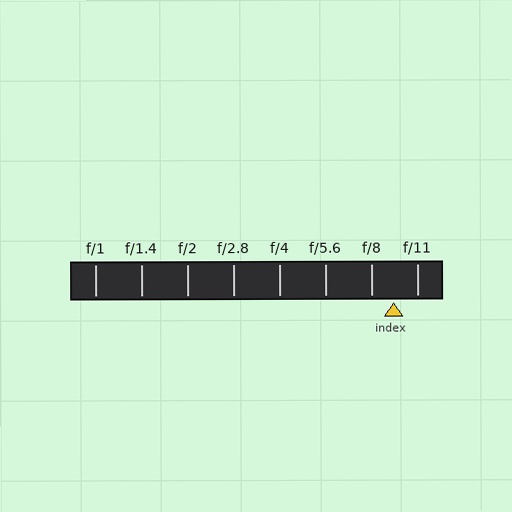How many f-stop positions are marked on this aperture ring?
There are 8 f-stop positions marked.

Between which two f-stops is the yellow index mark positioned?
The index mark is between f/8 and f/11.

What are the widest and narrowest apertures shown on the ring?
The widest aperture shown is f/1 and the narrowest is f/11.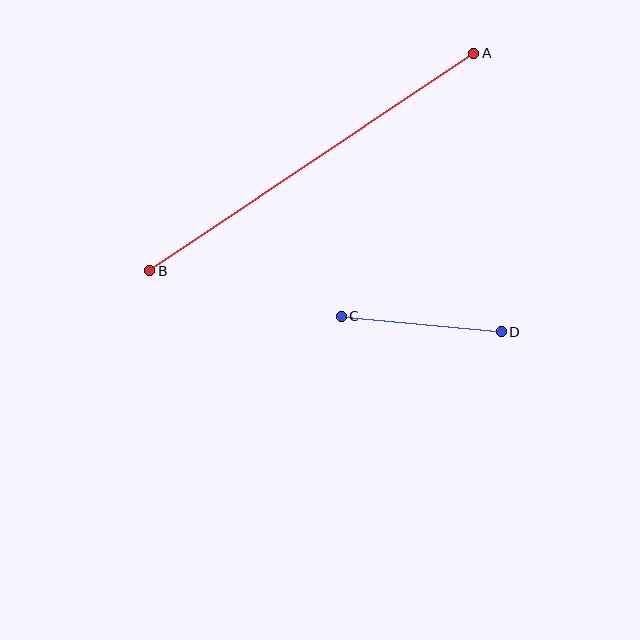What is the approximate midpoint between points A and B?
The midpoint is at approximately (312, 162) pixels.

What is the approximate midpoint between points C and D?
The midpoint is at approximately (421, 324) pixels.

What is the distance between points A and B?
The distance is approximately 391 pixels.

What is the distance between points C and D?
The distance is approximately 161 pixels.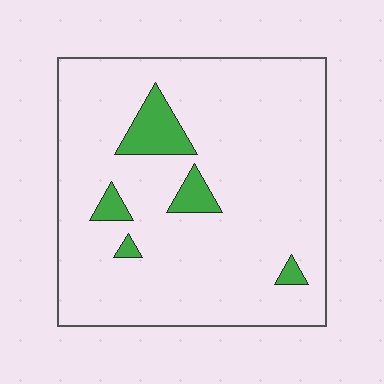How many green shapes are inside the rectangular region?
5.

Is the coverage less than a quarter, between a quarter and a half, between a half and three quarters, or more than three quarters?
Less than a quarter.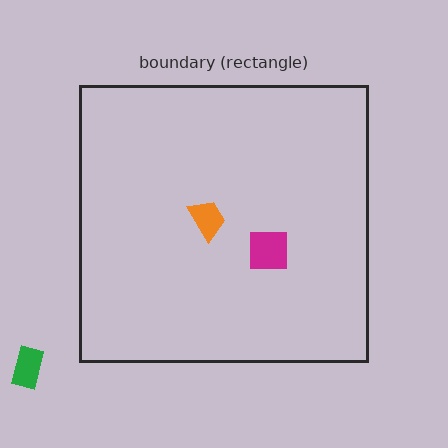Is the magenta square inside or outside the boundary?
Inside.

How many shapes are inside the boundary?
2 inside, 1 outside.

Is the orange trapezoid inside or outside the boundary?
Inside.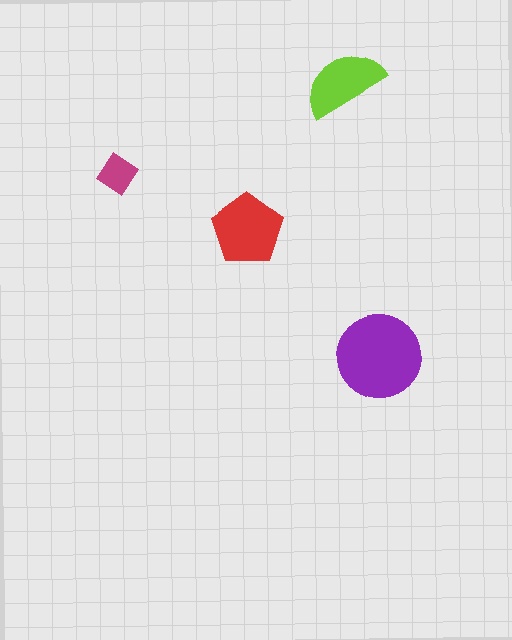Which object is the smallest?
The magenta diamond.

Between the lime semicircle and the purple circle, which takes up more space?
The purple circle.